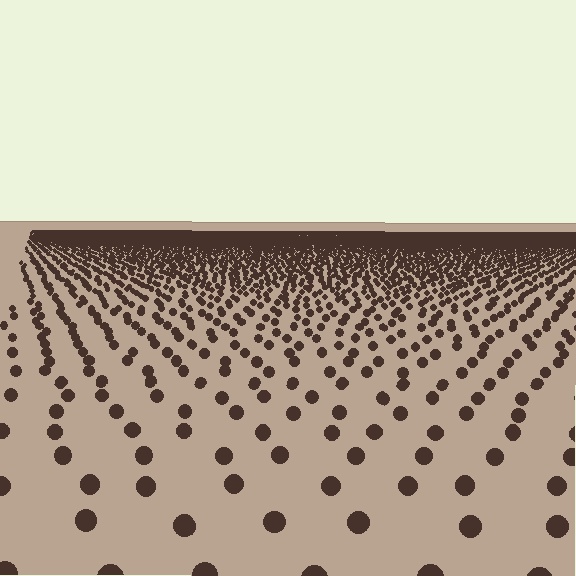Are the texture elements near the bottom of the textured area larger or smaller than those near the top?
Larger. Near the bottom, elements are closer to the viewer and appear at a bigger on-screen size.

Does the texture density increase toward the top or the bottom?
Density increases toward the top.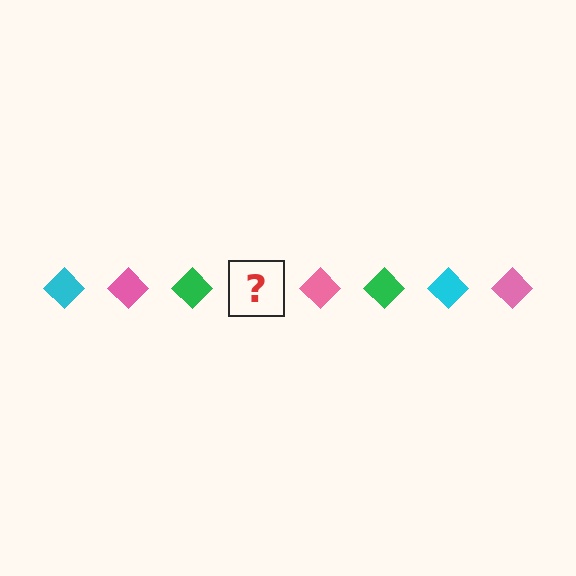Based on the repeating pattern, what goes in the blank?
The blank should be a cyan diamond.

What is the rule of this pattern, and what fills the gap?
The rule is that the pattern cycles through cyan, pink, green diamonds. The gap should be filled with a cyan diamond.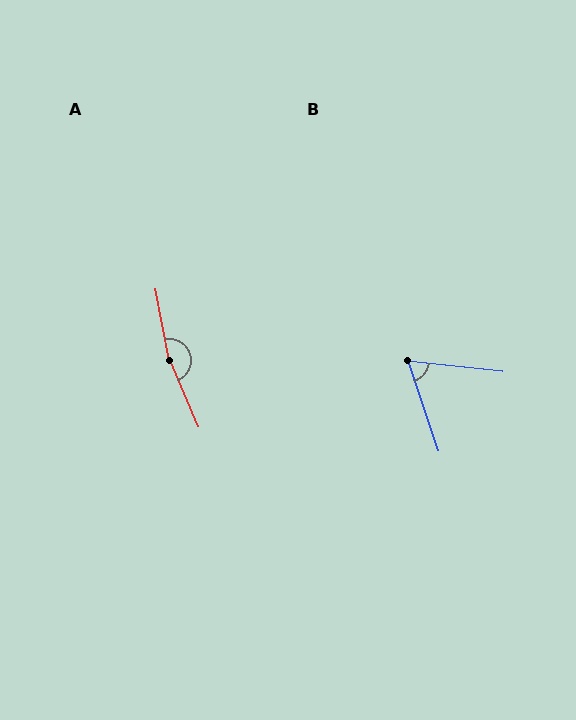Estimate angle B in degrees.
Approximately 65 degrees.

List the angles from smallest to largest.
B (65°), A (168°).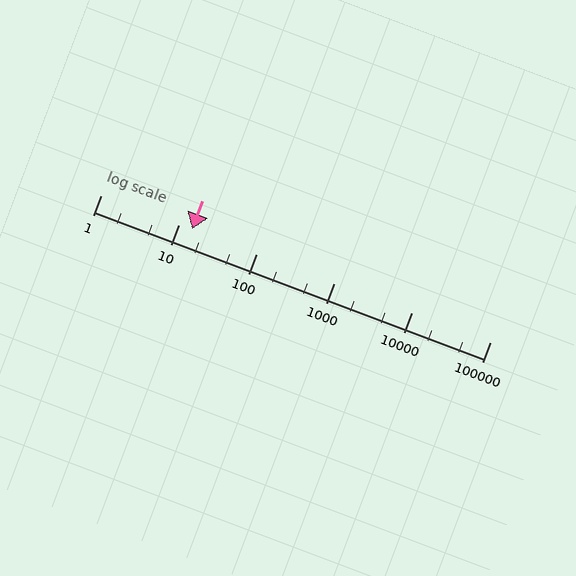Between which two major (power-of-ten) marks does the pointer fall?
The pointer is between 10 and 100.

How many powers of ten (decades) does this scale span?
The scale spans 5 decades, from 1 to 100000.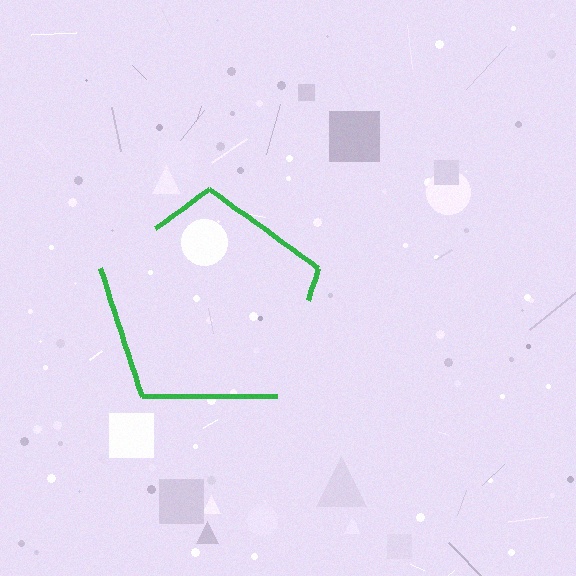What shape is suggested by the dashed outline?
The dashed outline suggests a pentagon.